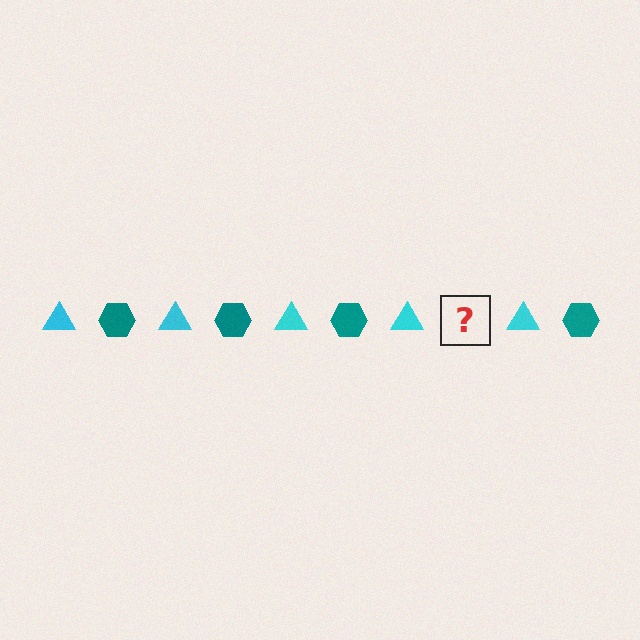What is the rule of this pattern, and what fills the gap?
The rule is that the pattern alternates between cyan triangle and teal hexagon. The gap should be filled with a teal hexagon.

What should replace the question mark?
The question mark should be replaced with a teal hexagon.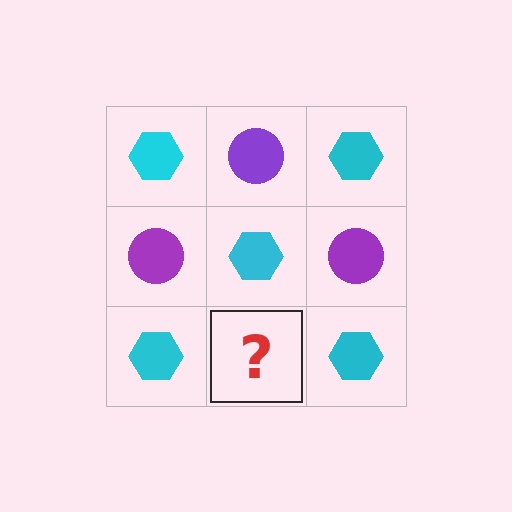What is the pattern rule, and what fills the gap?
The rule is that it alternates cyan hexagon and purple circle in a checkerboard pattern. The gap should be filled with a purple circle.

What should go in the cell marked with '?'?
The missing cell should contain a purple circle.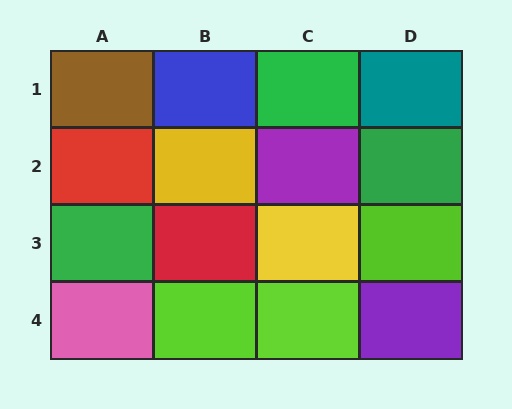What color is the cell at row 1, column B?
Blue.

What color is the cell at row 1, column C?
Green.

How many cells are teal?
1 cell is teal.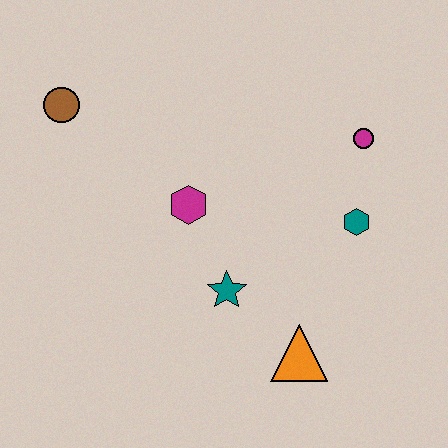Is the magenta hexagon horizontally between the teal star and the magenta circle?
No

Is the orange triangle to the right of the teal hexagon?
No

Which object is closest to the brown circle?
The magenta hexagon is closest to the brown circle.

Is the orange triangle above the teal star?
No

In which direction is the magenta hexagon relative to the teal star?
The magenta hexagon is above the teal star.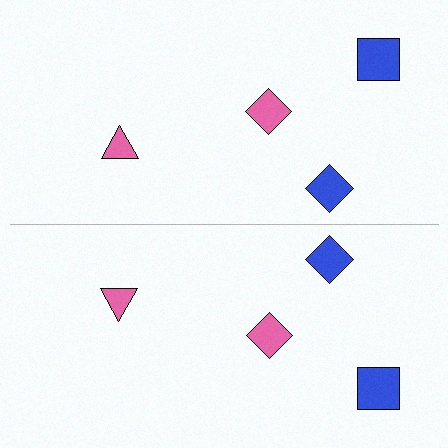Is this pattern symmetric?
Yes, this pattern has bilateral (reflection) symmetry.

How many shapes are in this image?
There are 8 shapes in this image.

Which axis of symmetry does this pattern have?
The pattern has a horizontal axis of symmetry running through the center of the image.